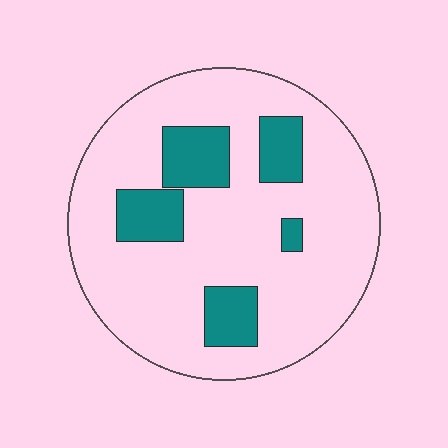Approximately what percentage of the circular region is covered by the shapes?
Approximately 20%.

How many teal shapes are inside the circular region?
5.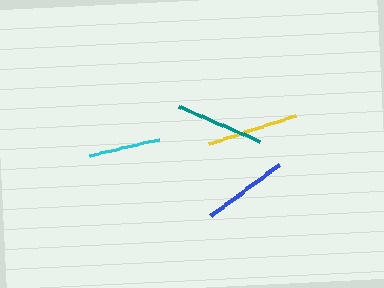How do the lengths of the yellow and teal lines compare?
The yellow and teal lines are approximately the same length.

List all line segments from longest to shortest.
From longest to shortest: yellow, teal, blue, cyan.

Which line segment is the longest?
The yellow line is the longest at approximately 92 pixels.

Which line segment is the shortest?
The cyan line is the shortest at approximately 72 pixels.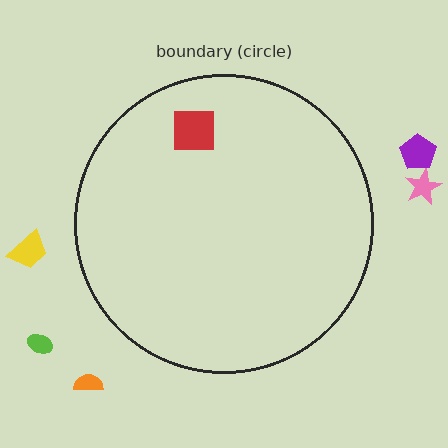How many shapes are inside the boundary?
1 inside, 5 outside.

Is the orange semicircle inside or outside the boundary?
Outside.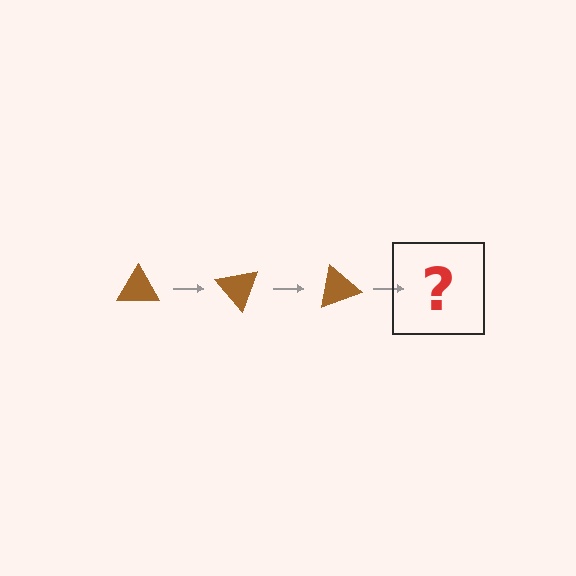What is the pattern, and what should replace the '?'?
The pattern is that the triangle rotates 50 degrees each step. The '?' should be a brown triangle rotated 150 degrees.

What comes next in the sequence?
The next element should be a brown triangle rotated 150 degrees.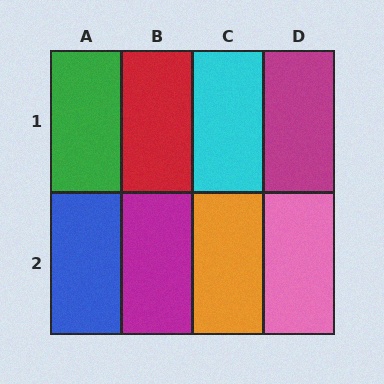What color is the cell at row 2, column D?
Pink.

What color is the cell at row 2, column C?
Orange.